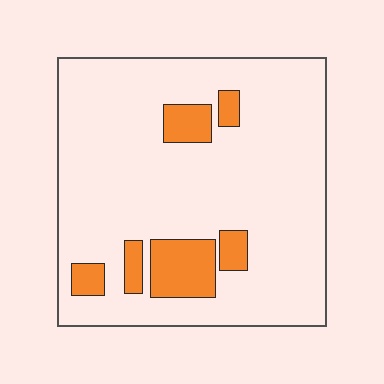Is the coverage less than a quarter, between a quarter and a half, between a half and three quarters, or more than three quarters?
Less than a quarter.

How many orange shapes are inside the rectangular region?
6.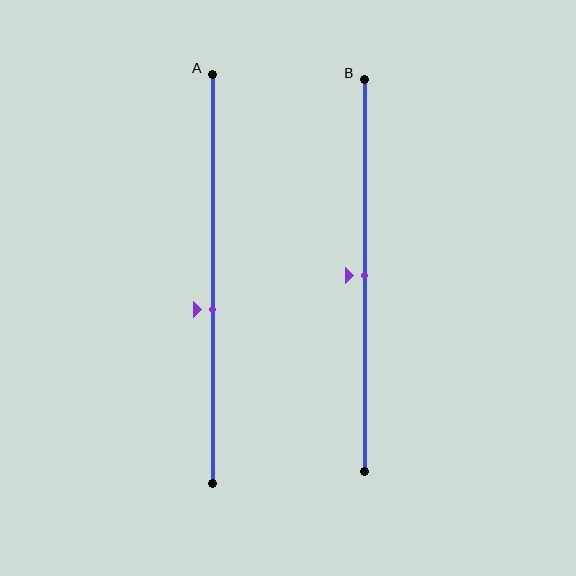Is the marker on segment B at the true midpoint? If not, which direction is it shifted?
Yes, the marker on segment B is at the true midpoint.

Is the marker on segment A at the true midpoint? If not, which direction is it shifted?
No, the marker on segment A is shifted downward by about 8% of the segment length.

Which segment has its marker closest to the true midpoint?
Segment B has its marker closest to the true midpoint.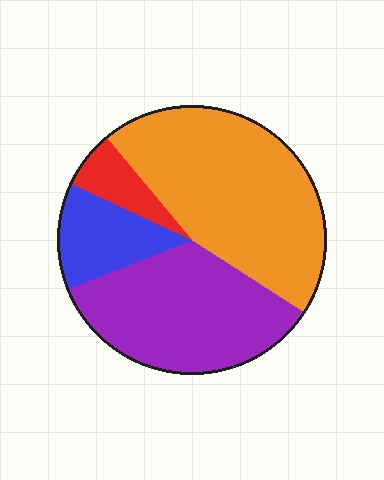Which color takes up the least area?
Red, at roughly 5%.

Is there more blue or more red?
Blue.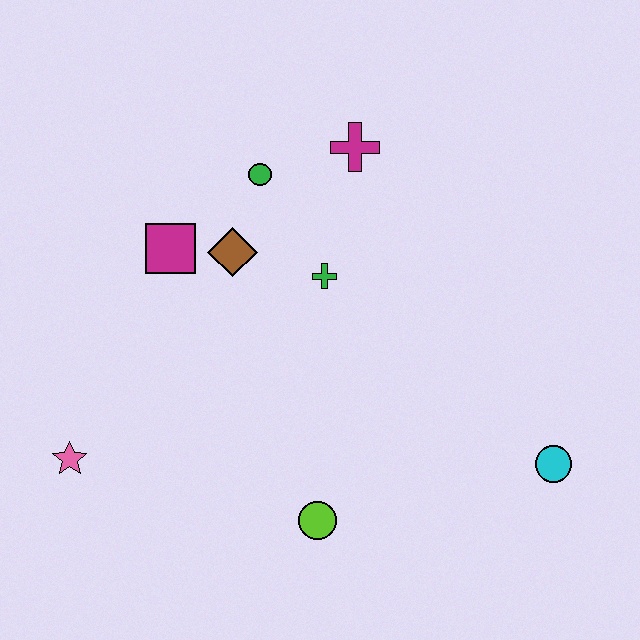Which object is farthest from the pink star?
The cyan circle is farthest from the pink star.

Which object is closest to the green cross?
The brown diamond is closest to the green cross.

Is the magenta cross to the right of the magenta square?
Yes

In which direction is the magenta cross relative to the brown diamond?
The magenta cross is to the right of the brown diamond.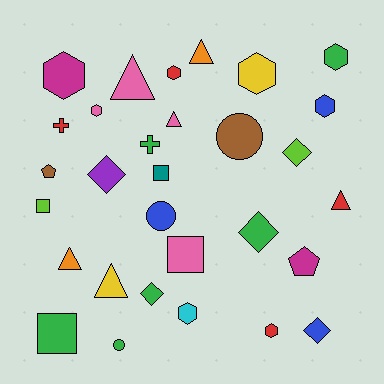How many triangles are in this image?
There are 6 triangles.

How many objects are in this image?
There are 30 objects.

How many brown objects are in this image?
There are 2 brown objects.